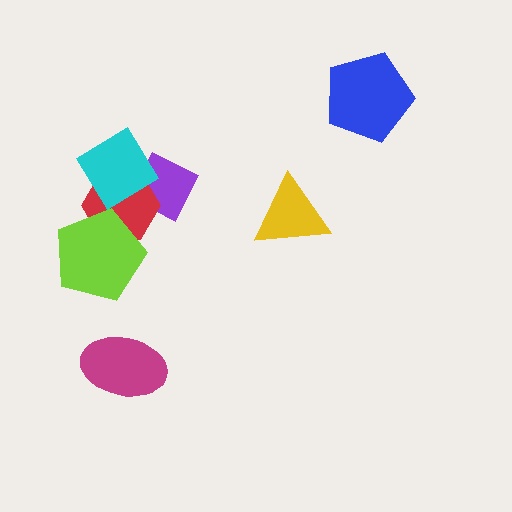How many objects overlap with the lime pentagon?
1 object overlaps with the lime pentagon.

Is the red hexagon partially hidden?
Yes, it is partially covered by another shape.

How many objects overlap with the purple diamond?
2 objects overlap with the purple diamond.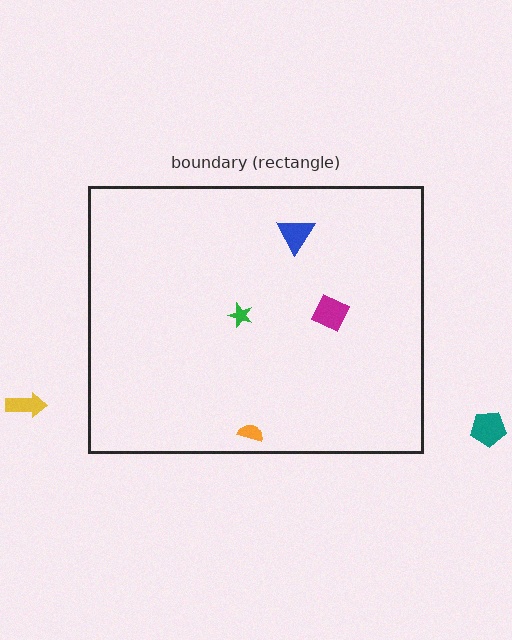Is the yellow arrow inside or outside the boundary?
Outside.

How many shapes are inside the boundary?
4 inside, 2 outside.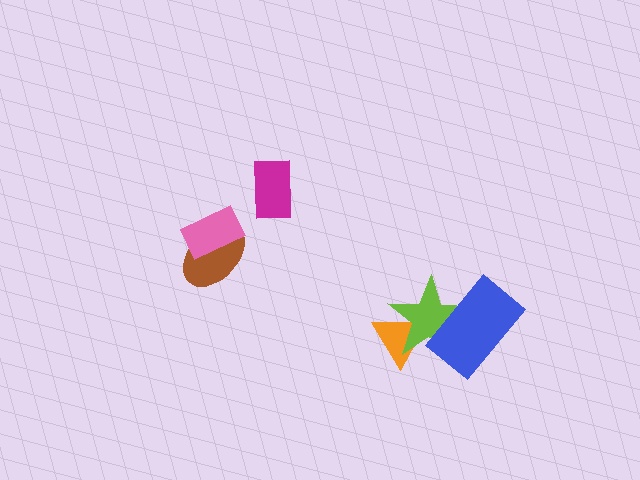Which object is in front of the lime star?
The blue rectangle is in front of the lime star.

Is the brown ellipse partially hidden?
Yes, it is partially covered by another shape.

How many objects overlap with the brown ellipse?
1 object overlaps with the brown ellipse.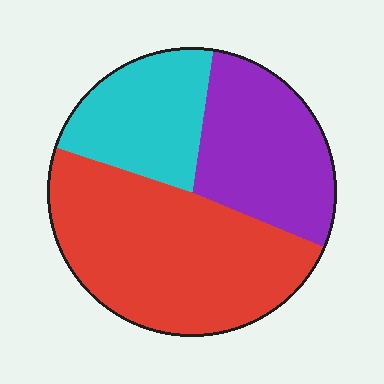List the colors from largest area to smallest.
From largest to smallest: red, purple, cyan.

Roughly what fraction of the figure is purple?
Purple takes up about one quarter (1/4) of the figure.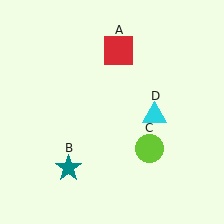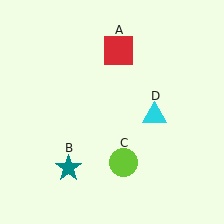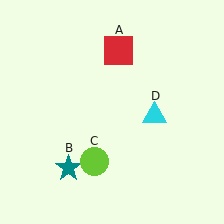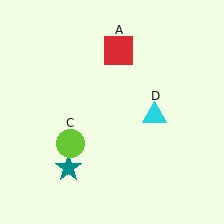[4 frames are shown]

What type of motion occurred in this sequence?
The lime circle (object C) rotated clockwise around the center of the scene.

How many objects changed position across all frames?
1 object changed position: lime circle (object C).